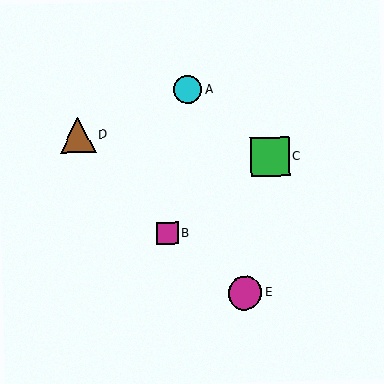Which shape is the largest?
The green square (labeled C) is the largest.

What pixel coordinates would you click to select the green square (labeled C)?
Click at (270, 157) to select the green square C.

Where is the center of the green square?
The center of the green square is at (270, 157).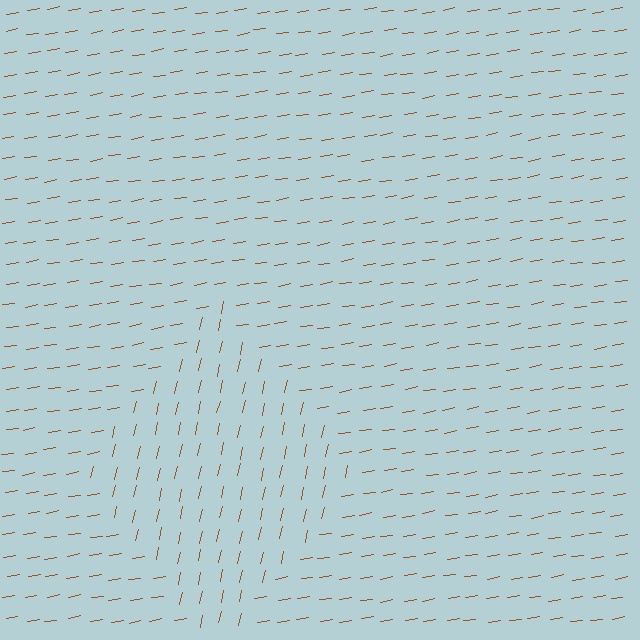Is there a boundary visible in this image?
Yes, there is a texture boundary formed by a change in line orientation.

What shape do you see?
I see a diamond.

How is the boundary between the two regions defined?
The boundary is defined purely by a change in line orientation (approximately 68 degrees difference). All lines are the same color and thickness.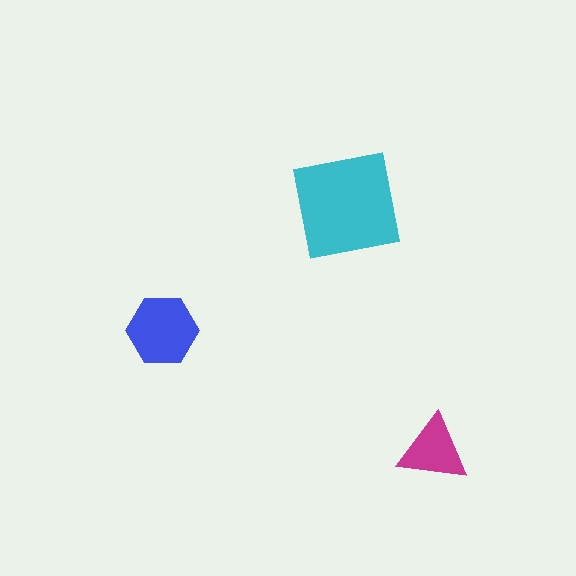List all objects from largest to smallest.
The cyan square, the blue hexagon, the magenta triangle.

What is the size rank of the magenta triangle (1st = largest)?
3rd.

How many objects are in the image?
There are 3 objects in the image.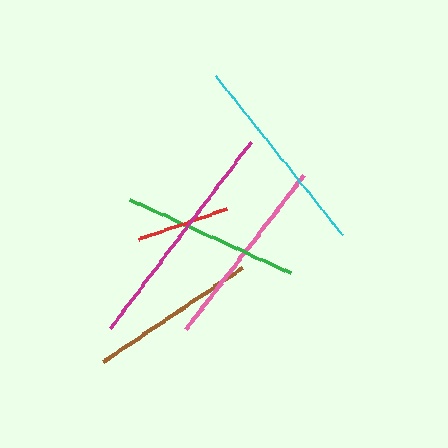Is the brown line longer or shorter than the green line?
The green line is longer than the brown line.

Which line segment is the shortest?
The red line is the shortest at approximately 94 pixels.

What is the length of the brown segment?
The brown segment is approximately 168 pixels long.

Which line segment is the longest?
The magenta line is the longest at approximately 232 pixels.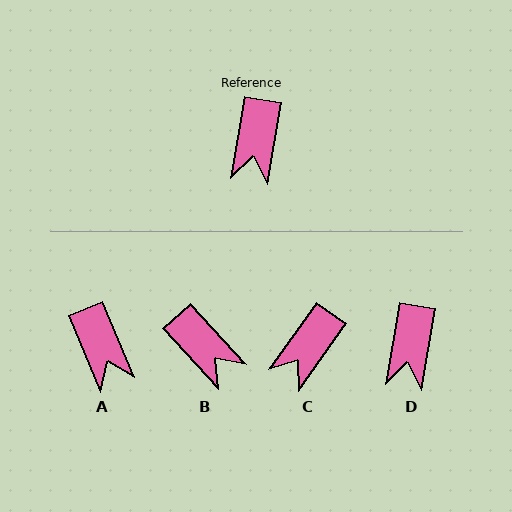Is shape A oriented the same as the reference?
No, it is off by about 32 degrees.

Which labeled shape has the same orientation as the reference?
D.